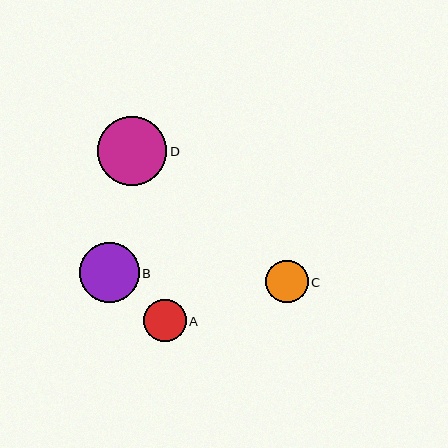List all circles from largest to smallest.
From largest to smallest: D, B, C, A.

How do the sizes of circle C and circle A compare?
Circle C and circle A are approximately the same size.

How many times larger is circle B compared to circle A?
Circle B is approximately 1.4 times the size of circle A.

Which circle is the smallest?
Circle A is the smallest with a size of approximately 42 pixels.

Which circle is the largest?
Circle D is the largest with a size of approximately 69 pixels.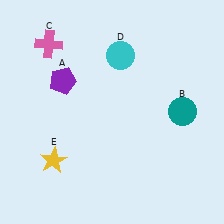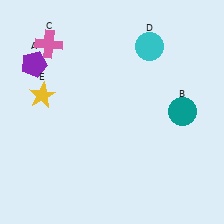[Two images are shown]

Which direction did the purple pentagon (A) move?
The purple pentagon (A) moved left.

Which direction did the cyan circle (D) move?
The cyan circle (D) moved right.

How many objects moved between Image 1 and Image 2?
3 objects moved between the two images.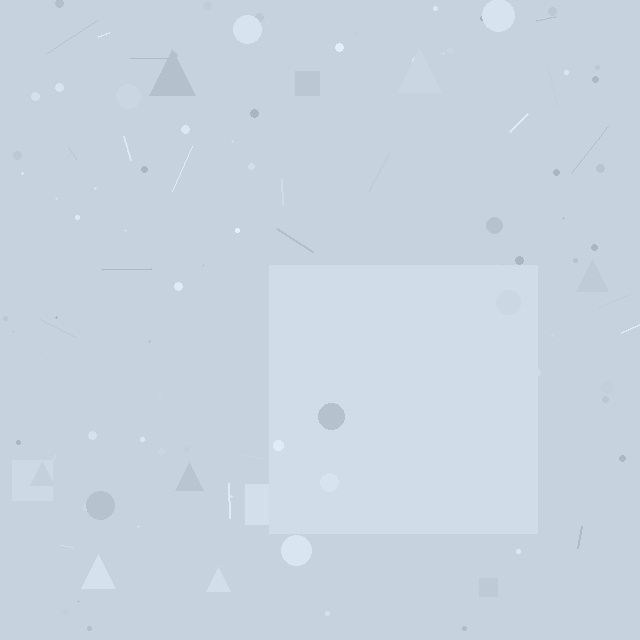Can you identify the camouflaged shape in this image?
The camouflaged shape is a square.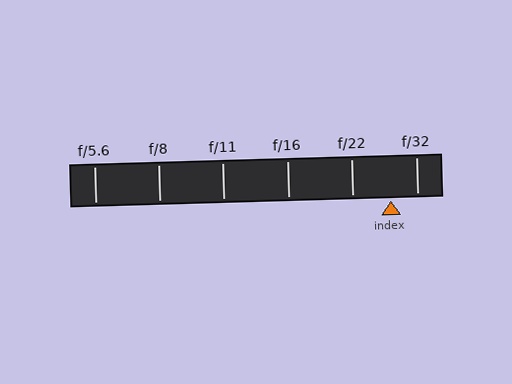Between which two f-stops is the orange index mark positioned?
The index mark is between f/22 and f/32.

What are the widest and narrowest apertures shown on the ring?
The widest aperture shown is f/5.6 and the narrowest is f/32.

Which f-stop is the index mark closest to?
The index mark is closest to f/32.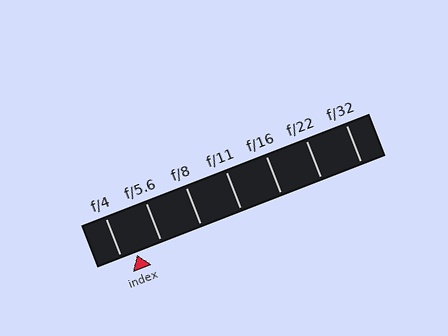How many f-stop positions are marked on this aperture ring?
There are 7 f-stop positions marked.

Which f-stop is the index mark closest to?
The index mark is closest to f/4.